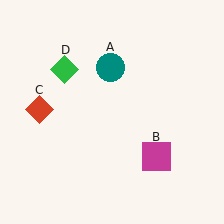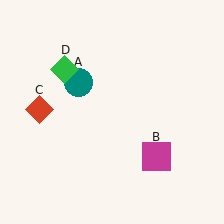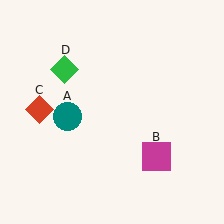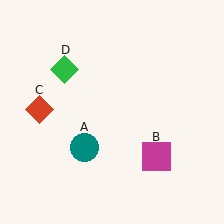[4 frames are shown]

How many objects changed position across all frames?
1 object changed position: teal circle (object A).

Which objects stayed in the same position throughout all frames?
Magenta square (object B) and red diamond (object C) and green diamond (object D) remained stationary.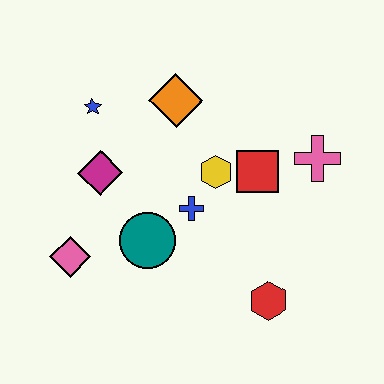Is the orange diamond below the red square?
No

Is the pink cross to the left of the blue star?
No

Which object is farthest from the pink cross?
The pink diamond is farthest from the pink cross.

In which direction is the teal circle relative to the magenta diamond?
The teal circle is below the magenta diamond.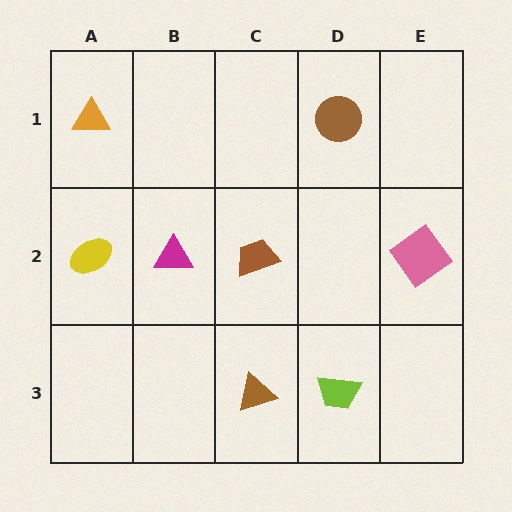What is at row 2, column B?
A magenta triangle.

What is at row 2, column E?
A pink diamond.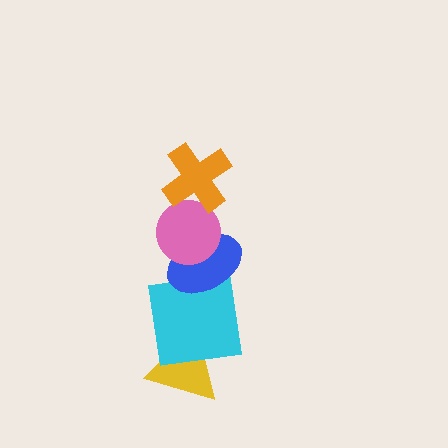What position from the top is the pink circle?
The pink circle is 2nd from the top.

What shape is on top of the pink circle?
The orange cross is on top of the pink circle.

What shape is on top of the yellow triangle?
The cyan square is on top of the yellow triangle.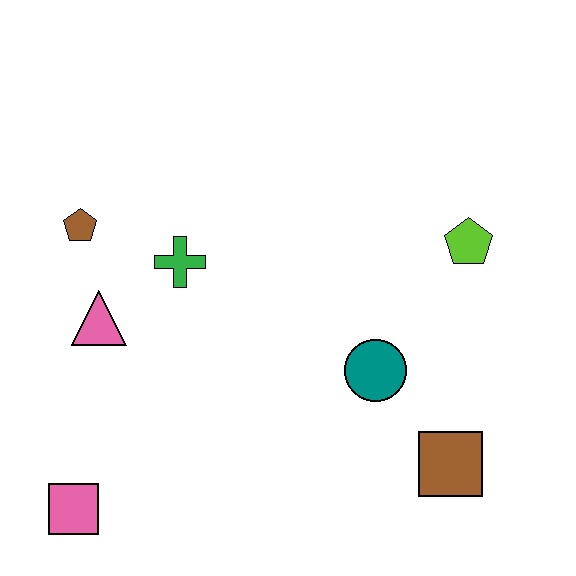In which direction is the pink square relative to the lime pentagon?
The pink square is to the left of the lime pentagon.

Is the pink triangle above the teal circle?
Yes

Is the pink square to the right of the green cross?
No